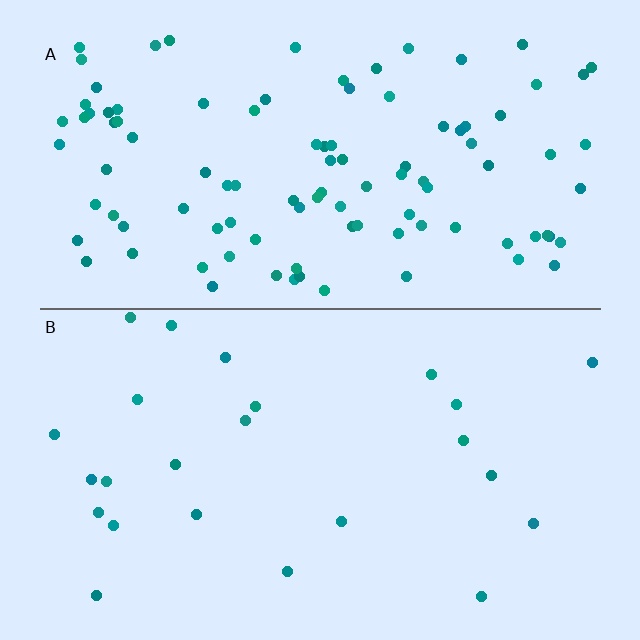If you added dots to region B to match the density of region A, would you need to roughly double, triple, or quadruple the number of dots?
Approximately quadruple.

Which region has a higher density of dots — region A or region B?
A (the top).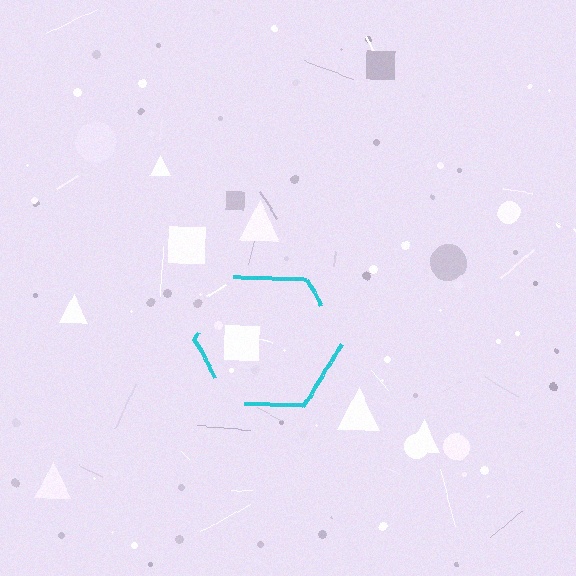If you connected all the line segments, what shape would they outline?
They would outline a hexagon.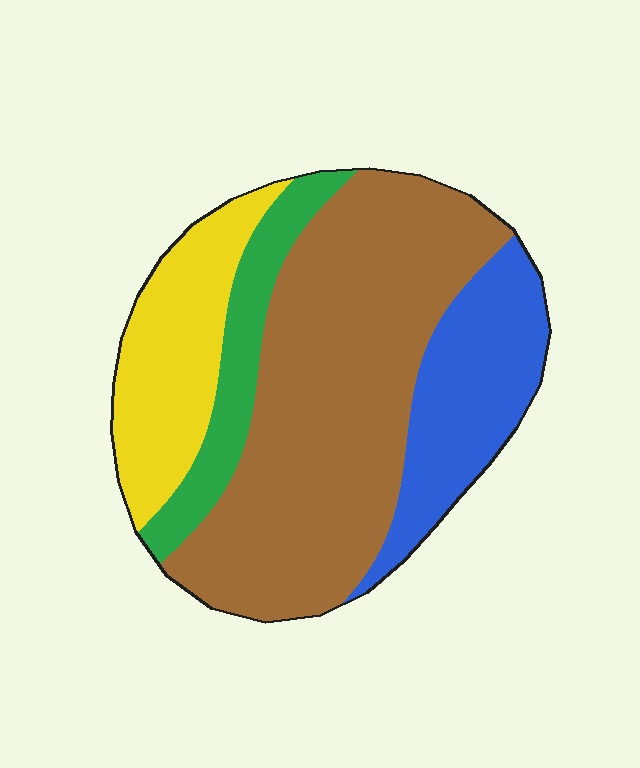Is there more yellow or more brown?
Brown.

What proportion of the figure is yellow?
Yellow covers roughly 20% of the figure.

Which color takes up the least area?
Green, at roughly 10%.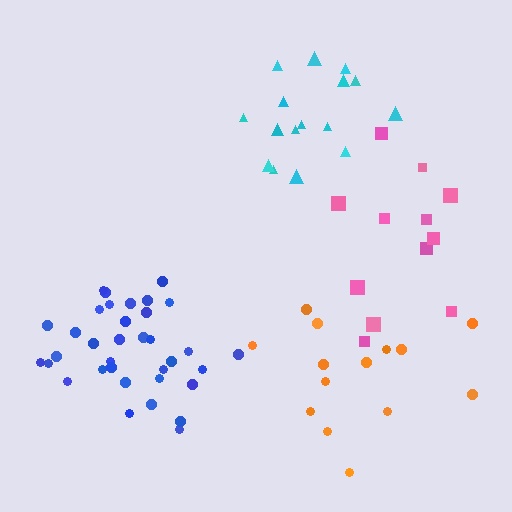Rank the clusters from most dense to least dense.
blue, cyan, pink, orange.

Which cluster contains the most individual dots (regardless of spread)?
Blue (35).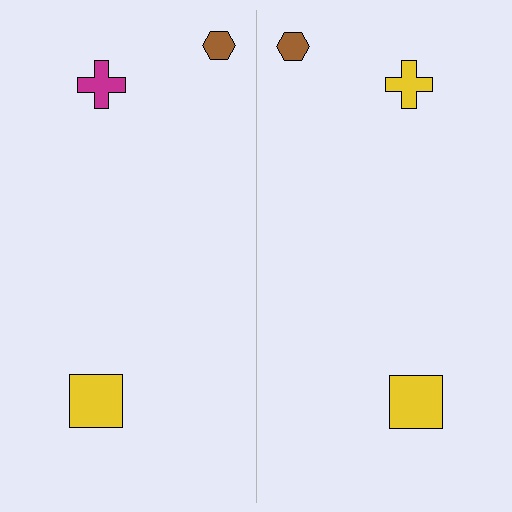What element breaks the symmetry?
The yellow cross on the right side breaks the symmetry — its mirror counterpart is magenta.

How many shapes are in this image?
There are 6 shapes in this image.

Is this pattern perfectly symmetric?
No, the pattern is not perfectly symmetric. The yellow cross on the right side breaks the symmetry — its mirror counterpart is magenta.